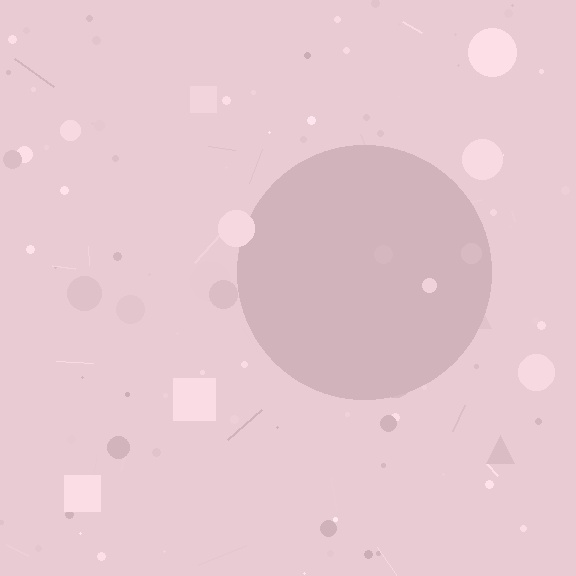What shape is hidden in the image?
A circle is hidden in the image.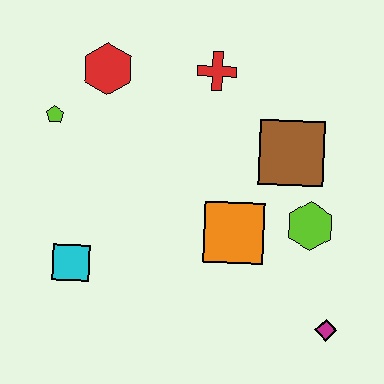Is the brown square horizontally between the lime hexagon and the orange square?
Yes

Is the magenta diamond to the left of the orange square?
No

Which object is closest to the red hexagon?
The lime pentagon is closest to the red hexagon.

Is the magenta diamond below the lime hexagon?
Yes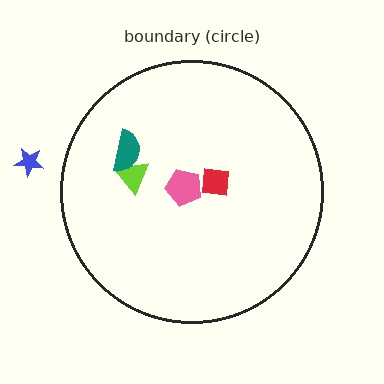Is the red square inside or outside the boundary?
Inside.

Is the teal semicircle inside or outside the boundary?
Inside.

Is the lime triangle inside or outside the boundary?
Inside.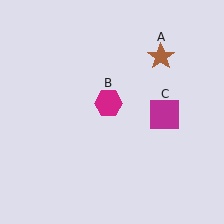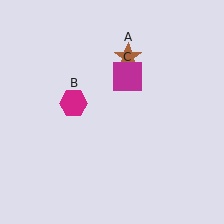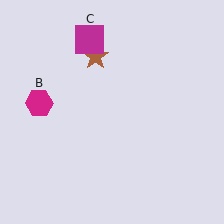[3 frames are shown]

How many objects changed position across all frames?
3 objects changed position: brown star (object A), magenta hexagon (object B), magenta square (object C).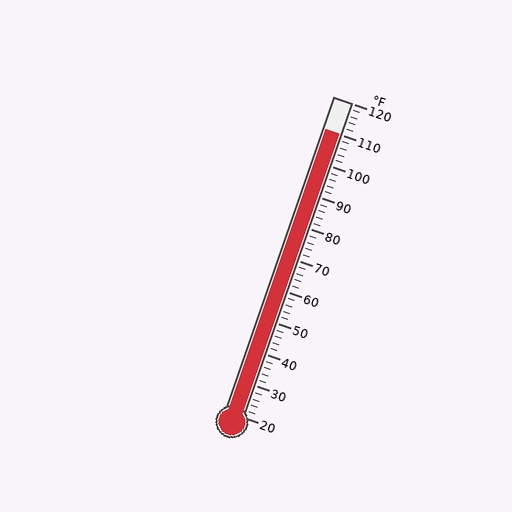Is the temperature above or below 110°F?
The temperature is at 110°F.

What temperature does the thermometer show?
The thermometer shows approximately 110°F.